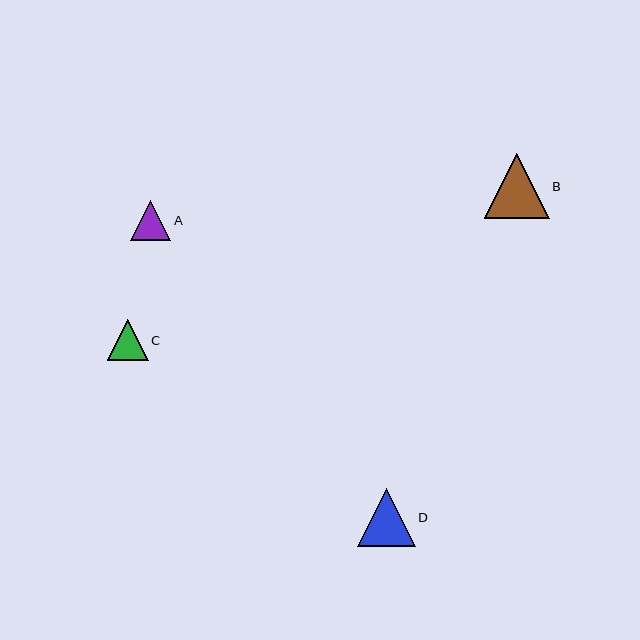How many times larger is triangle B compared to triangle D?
Triangle B is approximately 1.1 times the size of triangle D.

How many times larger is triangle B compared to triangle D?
Triangle B is approximately 1.1 times the size of triangle D.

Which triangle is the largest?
Triangle B is the largest with a size of approximately 65 pixels.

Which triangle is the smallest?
Triangle A is the smallest with a size of approximately 40 pixels.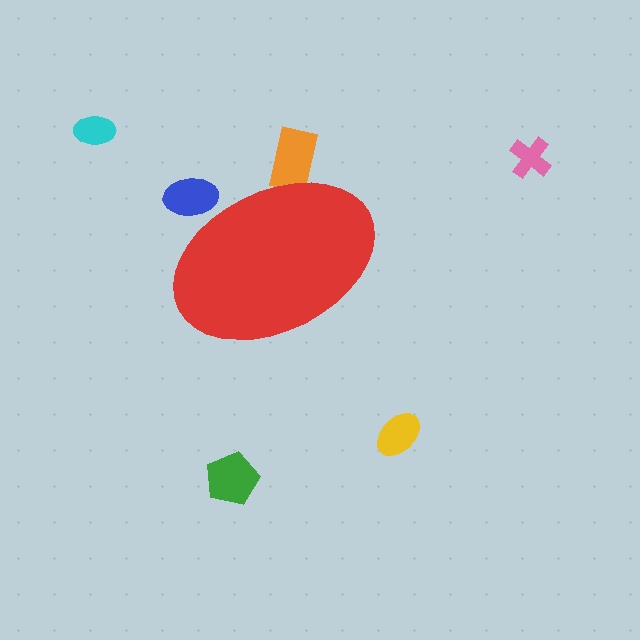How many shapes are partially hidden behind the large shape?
2 shapes are partially hidden.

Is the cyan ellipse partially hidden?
No, the cyan ellipse is fully visible.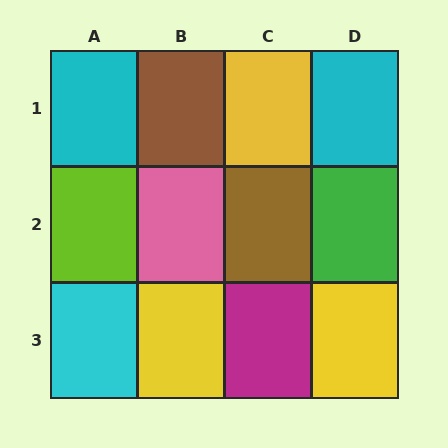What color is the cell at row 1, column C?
Yellow.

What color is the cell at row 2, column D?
Green.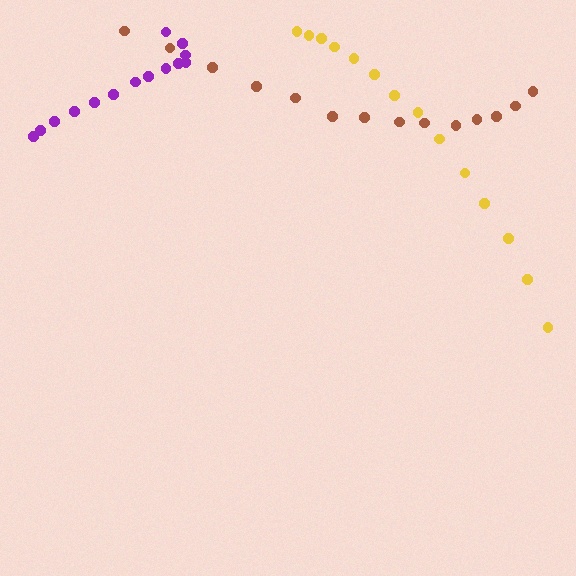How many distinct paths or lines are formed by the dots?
There are 3 distinct paths.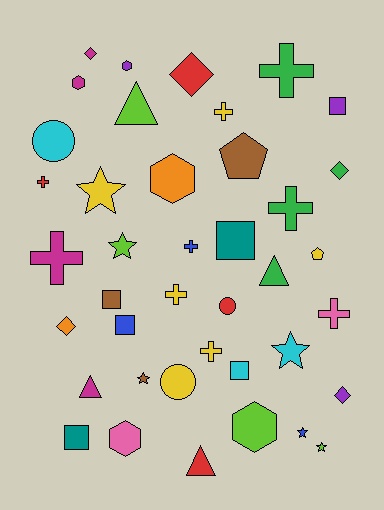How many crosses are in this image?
There are 9 crosses.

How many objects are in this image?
There are 40 objects.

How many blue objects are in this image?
There are 3 blue objects.